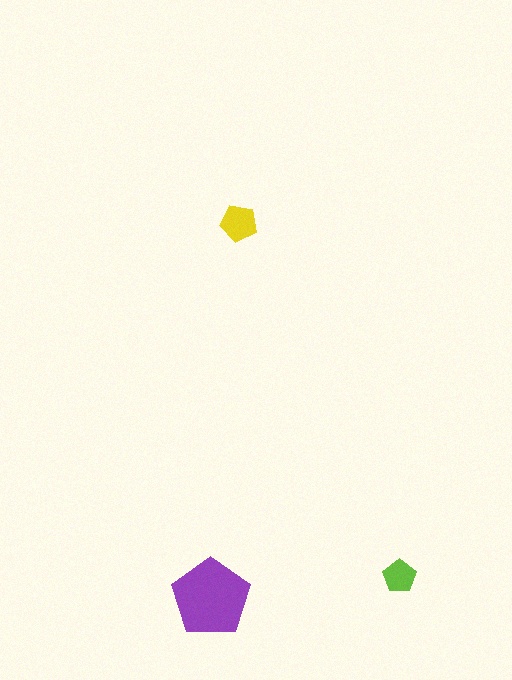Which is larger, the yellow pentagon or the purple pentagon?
The purple one.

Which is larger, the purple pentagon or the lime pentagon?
The purple one.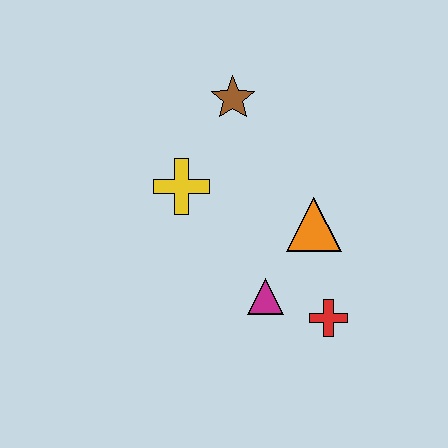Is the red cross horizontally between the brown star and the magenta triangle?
No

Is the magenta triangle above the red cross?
Yes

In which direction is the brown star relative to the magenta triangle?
The brown star is above the magenta triangle.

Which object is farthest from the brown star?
The red cross is farthest from the brown star.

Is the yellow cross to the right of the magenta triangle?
No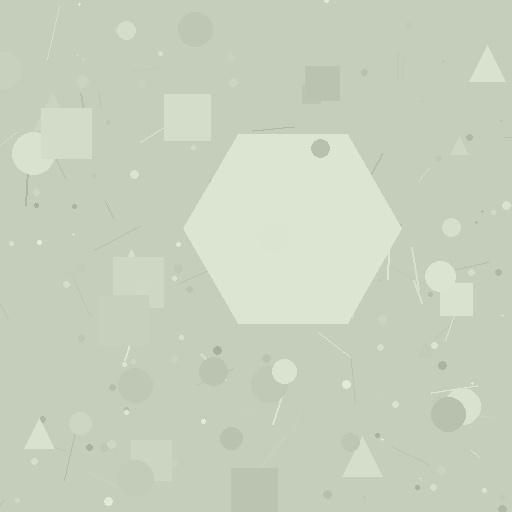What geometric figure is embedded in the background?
A hexagon is embedded in the background.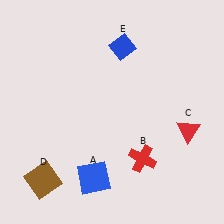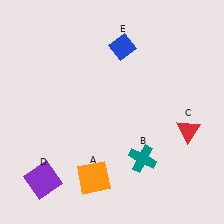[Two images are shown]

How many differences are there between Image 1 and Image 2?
There are 3 differences between the two images.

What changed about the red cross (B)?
In Image 1, B is red. In Image 2, it changed to teal.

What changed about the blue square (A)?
In Image 1, A is blue. In Image 2, it changed to orange.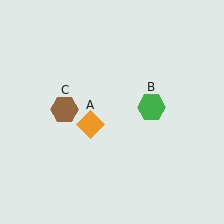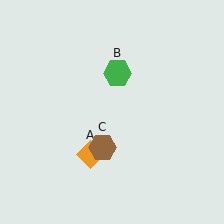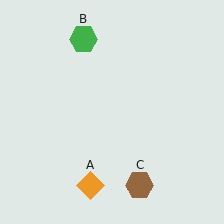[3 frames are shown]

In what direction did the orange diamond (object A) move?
The orange diamond (object A) moved down.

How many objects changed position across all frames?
3 objects changed position: orange diamond (object A), green hexagon (object B), brown hexagon (object C).